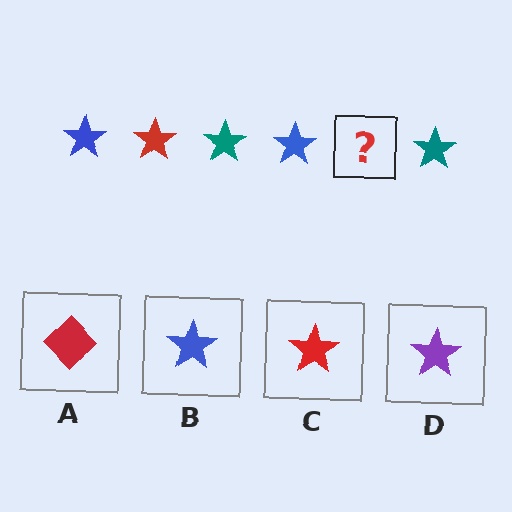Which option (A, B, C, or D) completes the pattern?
C.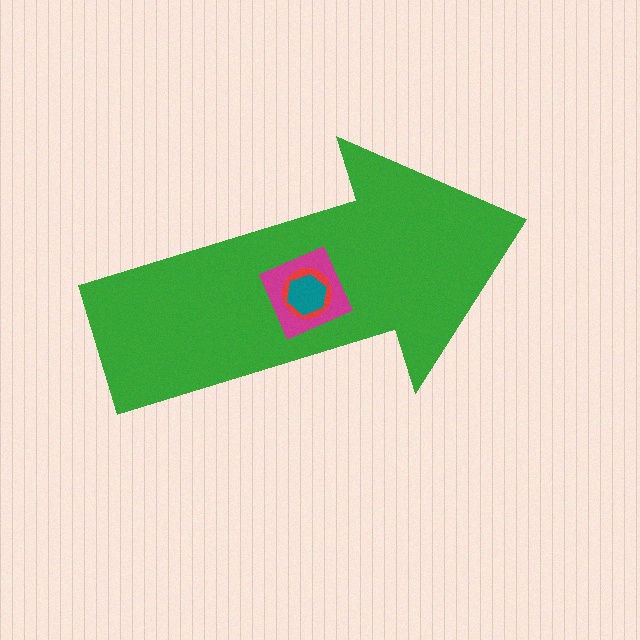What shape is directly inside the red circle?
The teal hexagon.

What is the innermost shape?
The teal hexagon.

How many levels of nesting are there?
4.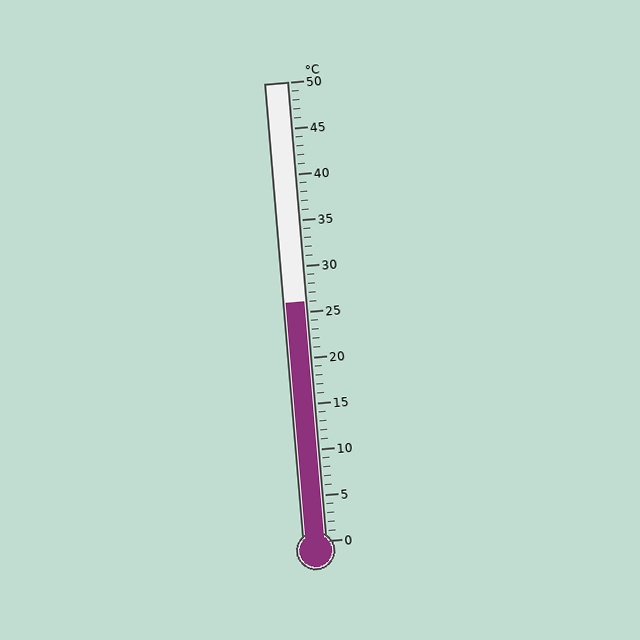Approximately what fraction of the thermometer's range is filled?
The thermometer is filled to approximately 50% of its range.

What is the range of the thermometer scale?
The thermometer scale ranges from 0°C to 50°C.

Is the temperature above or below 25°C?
The temperature is above 25°C.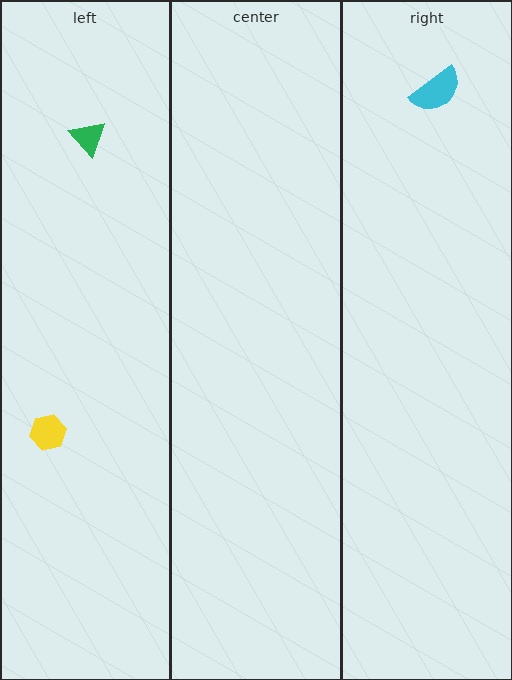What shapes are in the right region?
The cyan semicircle.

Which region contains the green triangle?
The left region.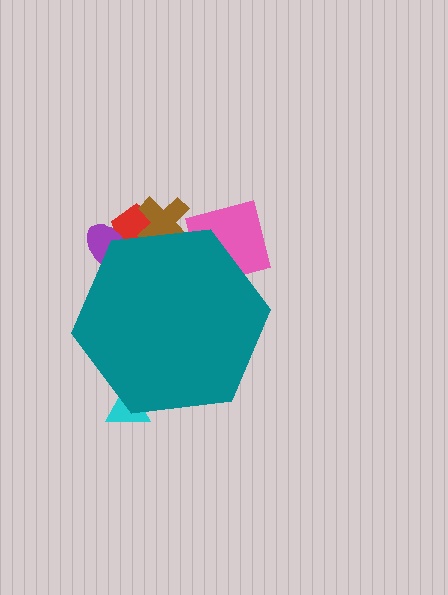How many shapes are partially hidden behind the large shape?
5 shapes are partially hidden.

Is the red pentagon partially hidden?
Yes, the red pentagon is partially hidden behind the teal hexagon.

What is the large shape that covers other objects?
A teal hexagon.